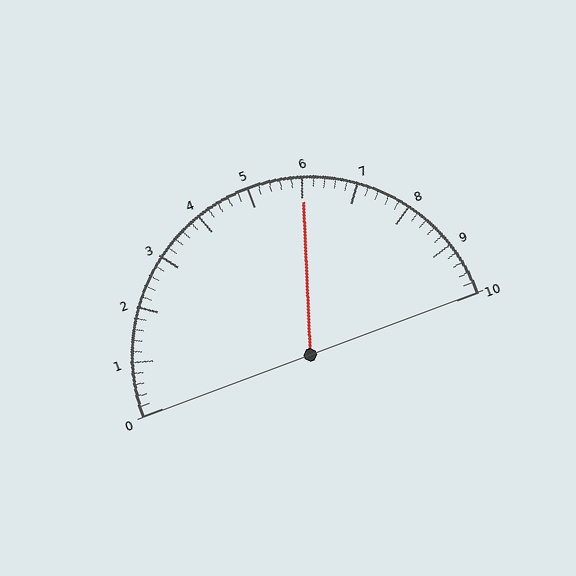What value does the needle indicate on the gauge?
The needle indicates approximately 6.0.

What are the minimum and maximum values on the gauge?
The gauge ranges from 0 to 10.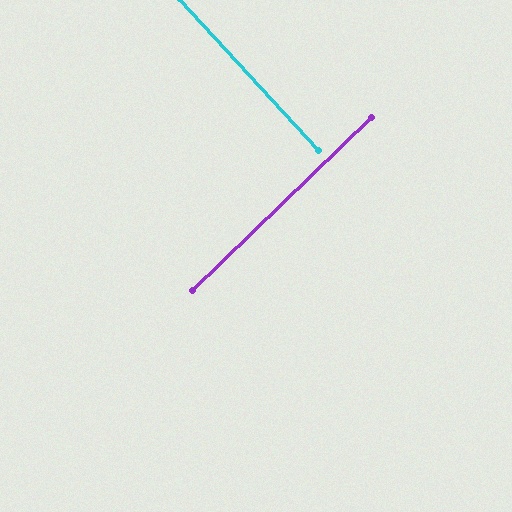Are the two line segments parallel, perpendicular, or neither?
Perpendicular — they meet at approximately 89°.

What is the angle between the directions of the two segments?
Approximately 89 degrees.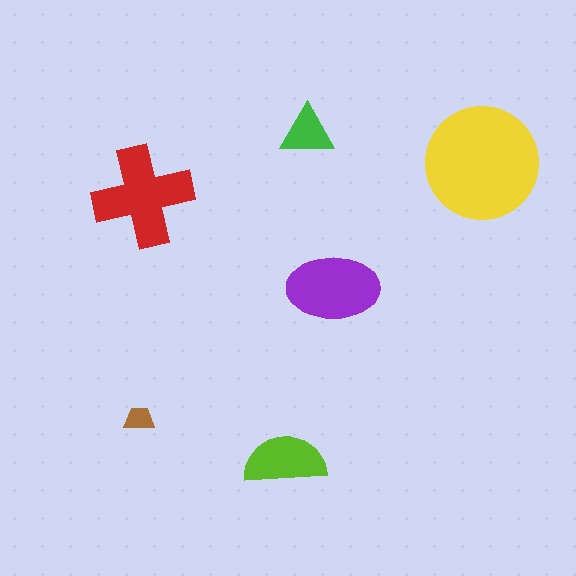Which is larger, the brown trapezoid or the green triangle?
The green triangle.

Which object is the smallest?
The brown trapezoid.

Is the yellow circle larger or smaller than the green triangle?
Larger.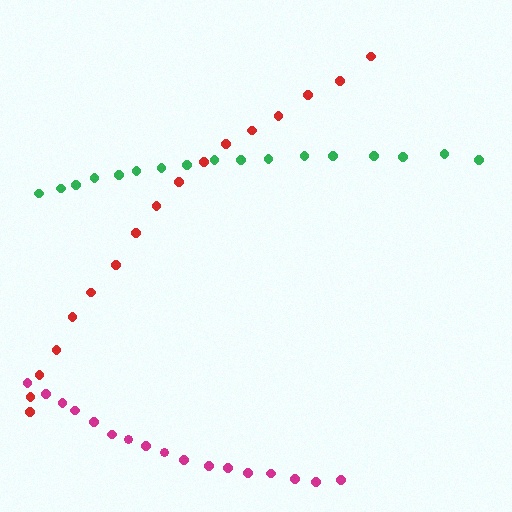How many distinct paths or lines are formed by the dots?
There are 3 distinct paths.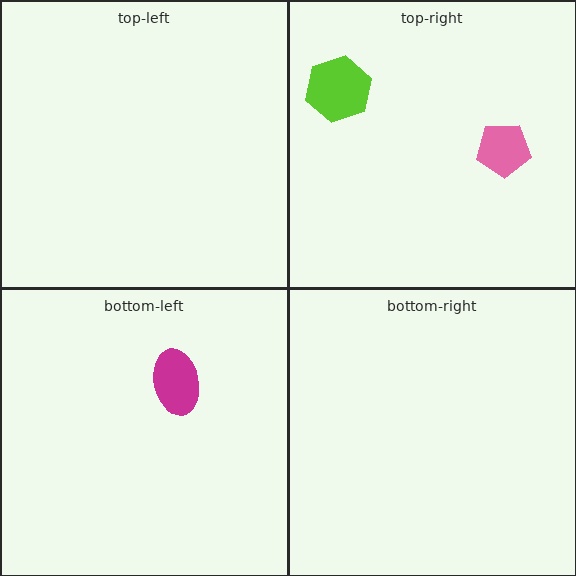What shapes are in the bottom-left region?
The magenta ellipse.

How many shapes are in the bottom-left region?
1.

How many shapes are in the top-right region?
2.